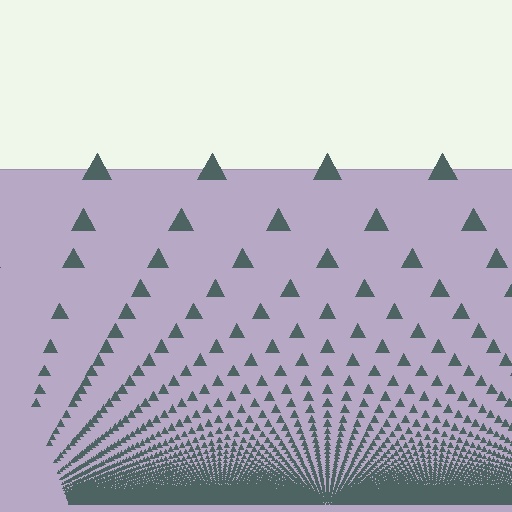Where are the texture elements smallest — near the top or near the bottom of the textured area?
Near the bottom.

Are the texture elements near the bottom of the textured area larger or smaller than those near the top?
Smaller. The gradient is inverted — elements near the bottom are smaller and denser.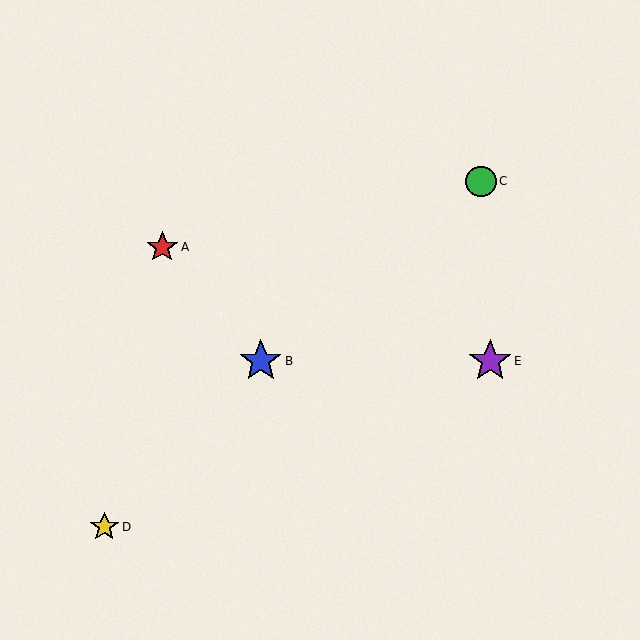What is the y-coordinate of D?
Object D is at y≈527.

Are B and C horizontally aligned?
No, B is at y≈361 and C is at y≈181.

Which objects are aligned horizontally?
Objects B, E are aligned horizontally.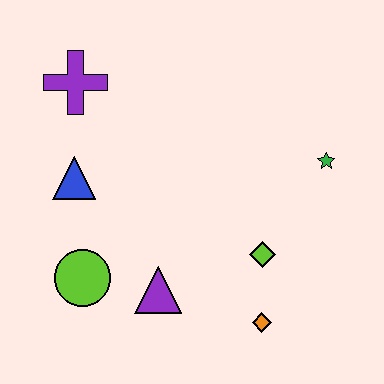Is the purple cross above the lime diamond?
Yes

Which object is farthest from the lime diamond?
The purple cross is farthest from the lime diamond.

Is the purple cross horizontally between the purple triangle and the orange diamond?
No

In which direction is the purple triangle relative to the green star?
The purple triangle is to the left of the green star.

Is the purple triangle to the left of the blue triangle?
No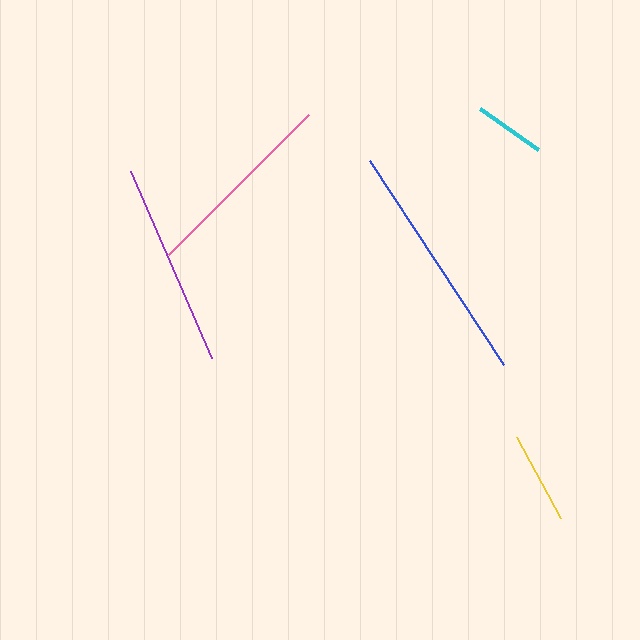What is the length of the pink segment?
The pink segment is approximately 199 pixels long.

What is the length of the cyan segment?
The cyan segment is approximately 71 pixels long.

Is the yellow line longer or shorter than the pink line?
The pink line is longer than the yellow line.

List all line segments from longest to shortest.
From longest to shortest: blue, purple, pink, yellow, cyan.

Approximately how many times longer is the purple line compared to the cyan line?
The purple line is approximately 2.9 times the length of the cyan line.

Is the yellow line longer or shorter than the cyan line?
The yellow line is longer than the cyan line.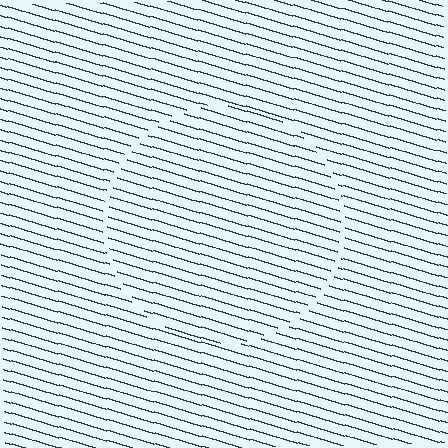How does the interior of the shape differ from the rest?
The interior of the shape contains the same grating, shifted by half a period — the contour is defined by the phase discontinuity where line-ends from the inner and outer gratings abut.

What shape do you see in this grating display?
An illusory circle. The interior of the shape contains the same grating, shifted by half a period — the contour is defined by the phase discontinuity where line-ends from the inner and outer gratings abut.